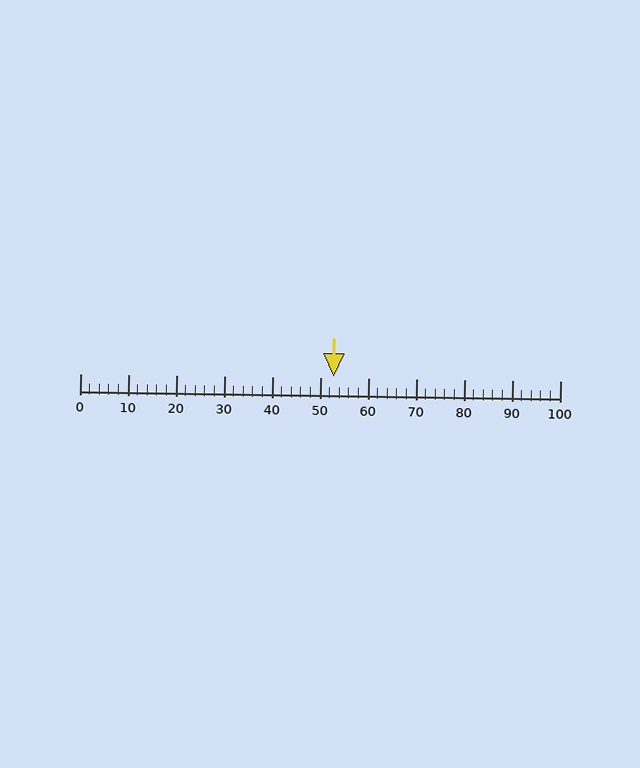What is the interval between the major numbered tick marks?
The major tick marks are spaced 10 units apart.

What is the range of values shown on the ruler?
The ruler shows values from 0 to 100.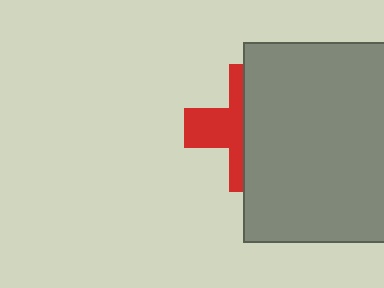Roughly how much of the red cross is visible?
A small part of it is visible (roughly 43%).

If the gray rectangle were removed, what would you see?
You would see the complete red cross.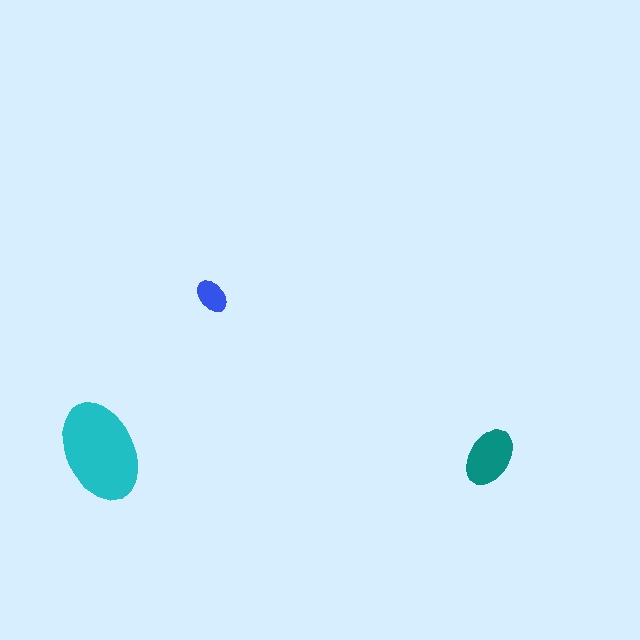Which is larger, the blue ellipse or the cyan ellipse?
The cyan one.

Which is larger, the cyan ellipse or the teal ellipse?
The cyan one.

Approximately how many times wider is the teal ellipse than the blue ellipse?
About 1.5 times wider.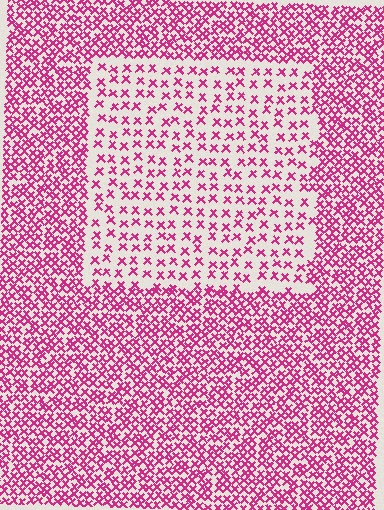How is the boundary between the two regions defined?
The boundary is defined by a change in element density (approximately 2.3x ratio). All elements are the same color, size, and shape.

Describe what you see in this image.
The image contains small magenta elements arranged at two different densities. A rectangle-shaped region is visible where the elements are less densely packed than the surrounding area.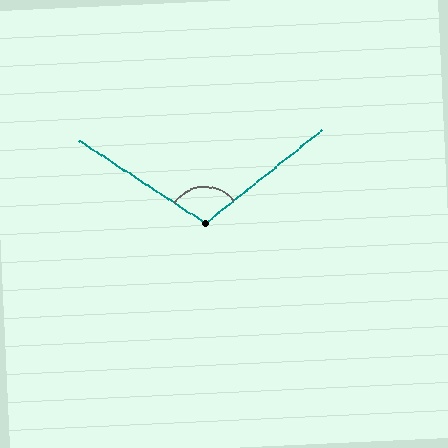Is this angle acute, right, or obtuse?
It is obtuse.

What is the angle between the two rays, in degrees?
Approximately 108 degrees.